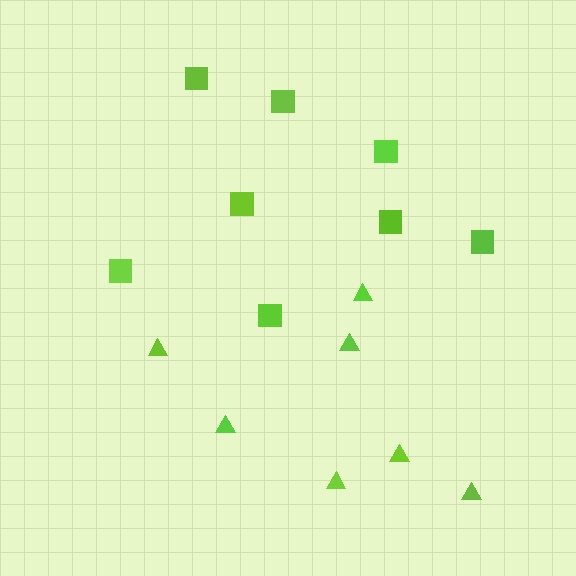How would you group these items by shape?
There are 2 groups: one group of triangles (7) and one group of squares (8).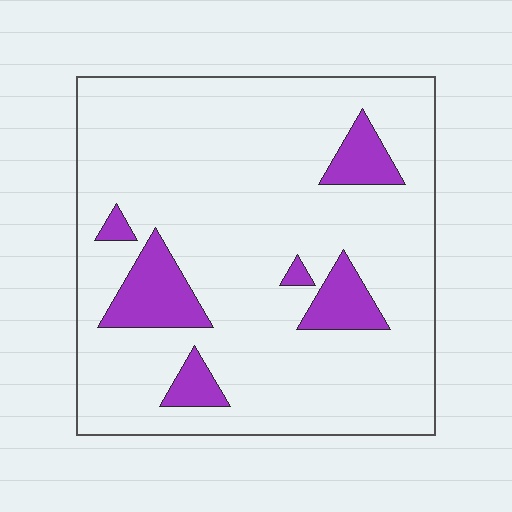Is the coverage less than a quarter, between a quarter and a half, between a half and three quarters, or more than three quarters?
Less than a quarter.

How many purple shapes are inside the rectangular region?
6.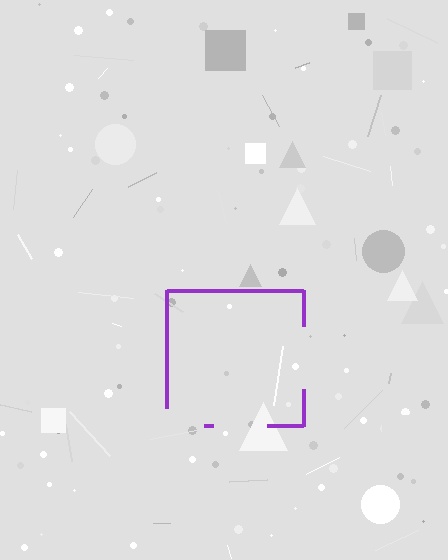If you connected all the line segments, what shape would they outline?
They would outline a square.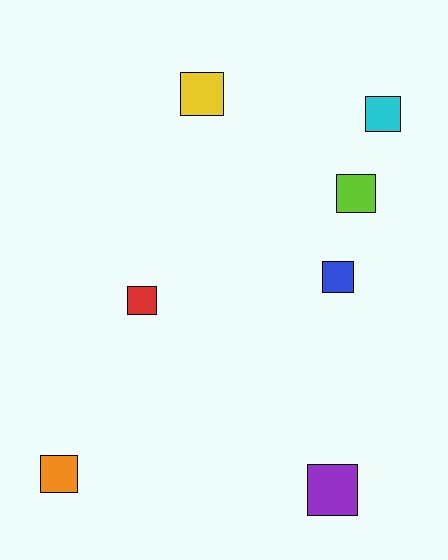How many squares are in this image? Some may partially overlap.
There are 7 squares.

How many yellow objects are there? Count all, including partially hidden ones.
There is 1 yellow object.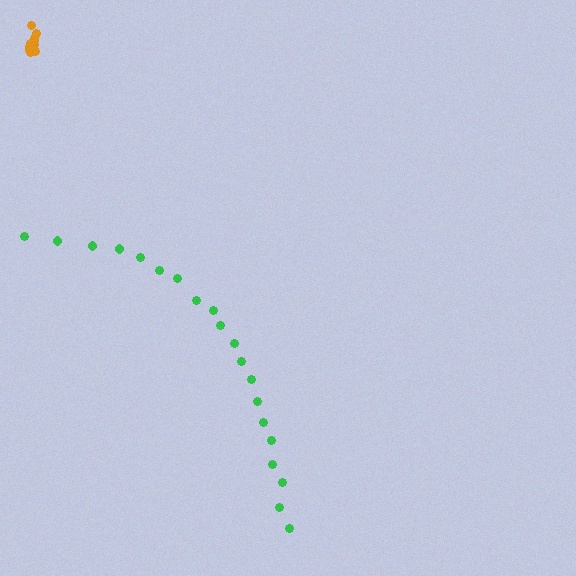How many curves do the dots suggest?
There are 2 distinct paths.